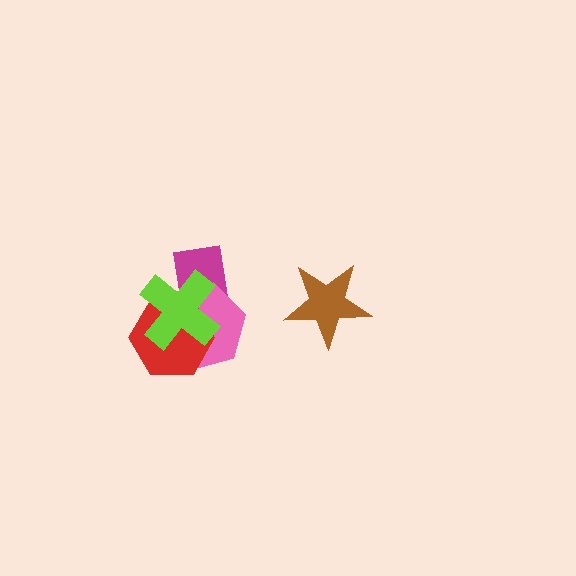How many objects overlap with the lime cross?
3 objects overlap with the lime cross.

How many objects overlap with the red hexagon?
3 objects overlap with the red hexagon.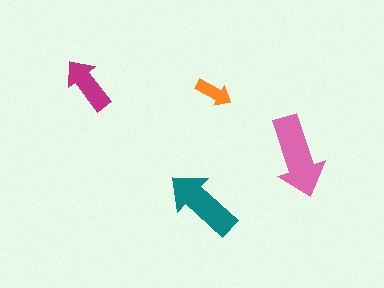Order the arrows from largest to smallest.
the pink one, the teal one, the magenta one, the orange one.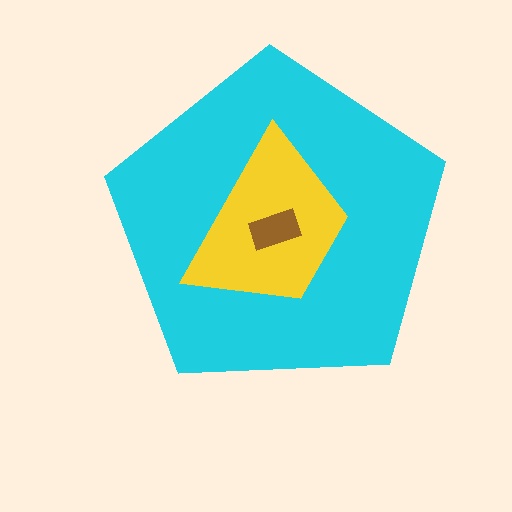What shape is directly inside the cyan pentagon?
The yellow trapezoid.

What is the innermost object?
The brown rectangle.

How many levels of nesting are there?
3.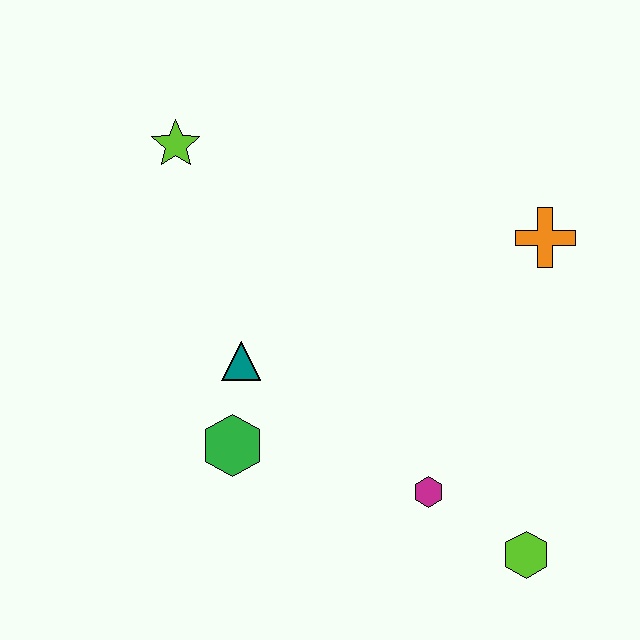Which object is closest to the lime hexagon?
The magenta hexagon is closest to the lime hexagon.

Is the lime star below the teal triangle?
No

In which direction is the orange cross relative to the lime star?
The orange cross is to the right of the lime star.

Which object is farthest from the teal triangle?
The lime hexagon is farthest from the teal triangle.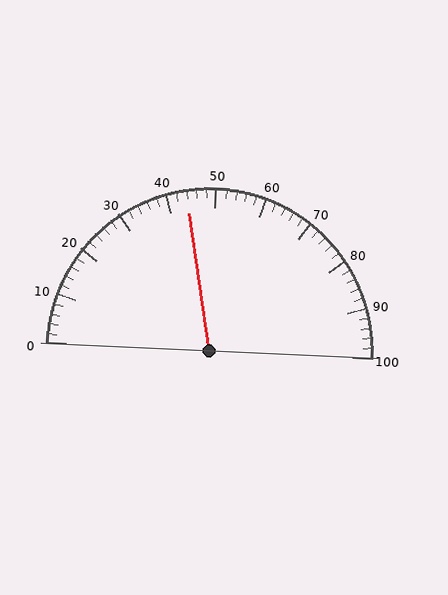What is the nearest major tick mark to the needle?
The nearest major tick mark is 40.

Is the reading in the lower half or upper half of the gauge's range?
The reading is in the lower half of the range (0 to 100).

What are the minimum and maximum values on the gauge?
The gauge ranges from 0 to 100.